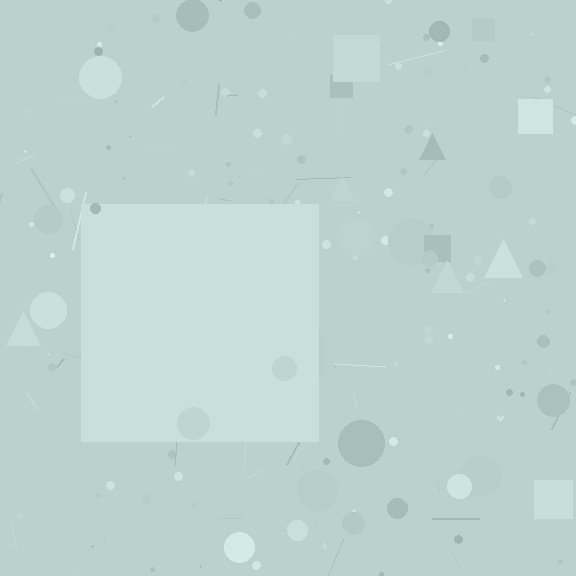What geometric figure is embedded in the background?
A square is embedded in the background.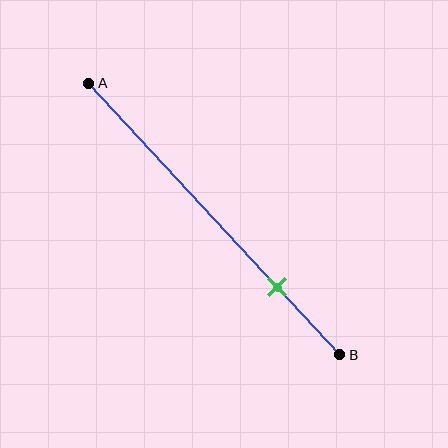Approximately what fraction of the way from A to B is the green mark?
The green mark is approximately 75% of the way from A to B.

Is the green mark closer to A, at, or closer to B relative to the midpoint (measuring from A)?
The green mark is closer to point B than the midpoint of segment AB.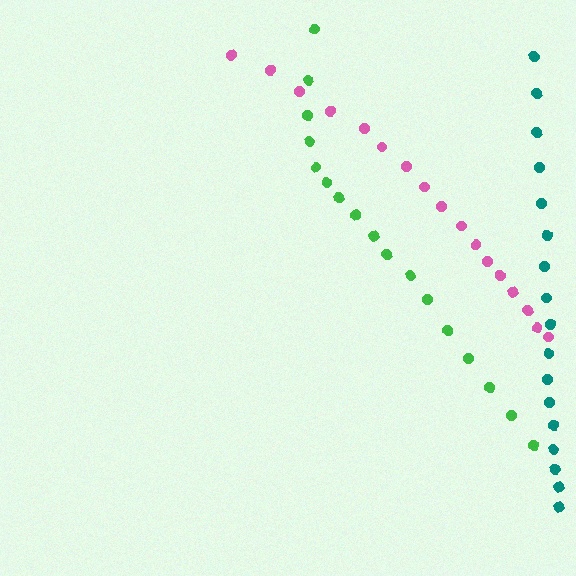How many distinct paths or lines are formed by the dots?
There are 3 distinct paths.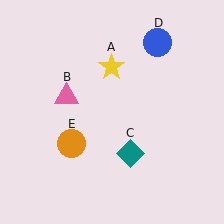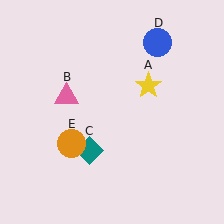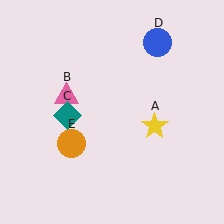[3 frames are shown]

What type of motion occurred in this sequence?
The yellow star (object A), teal diamond (object C) rotated clockwise around the center of the scene.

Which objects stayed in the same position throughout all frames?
Pink triangle (object B) and blue circle (object D) and orange circle (object E) remained stationary.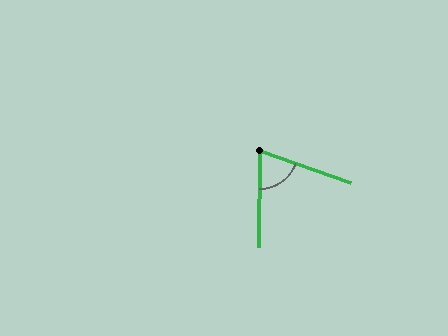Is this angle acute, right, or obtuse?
It is acute.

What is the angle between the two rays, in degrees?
Approximately 71 degrees.